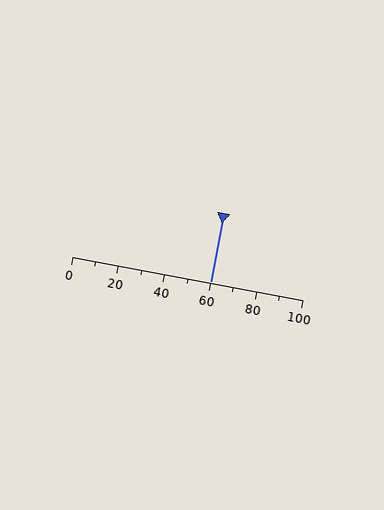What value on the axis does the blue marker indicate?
The marker indicates approximately 60.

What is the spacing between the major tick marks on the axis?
The major ticks are spaced 20 apart.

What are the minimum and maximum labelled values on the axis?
The axis runs from 0 to 100.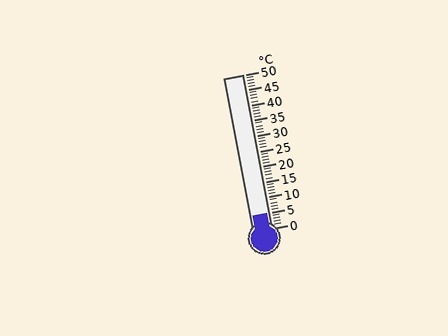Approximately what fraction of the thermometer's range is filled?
The thermometer is filled to approximately 10% of its range.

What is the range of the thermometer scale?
The thermometer scale ranges from 0°C to 50°C.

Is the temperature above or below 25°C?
The temperature is below 25°C.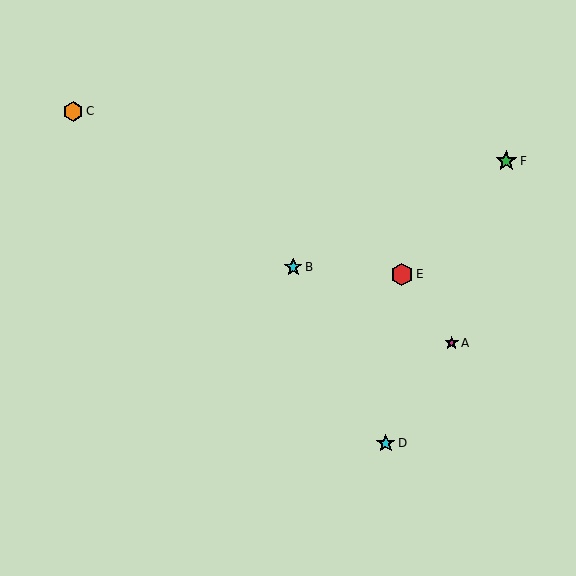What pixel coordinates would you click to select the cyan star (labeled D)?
Click at (386, 443) to select the cyan star D.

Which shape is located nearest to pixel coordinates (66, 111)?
The orange hexagon (labeled C) at (73, 111) is nearest to that location.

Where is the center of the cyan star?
The center of the cyan star is at (386, 443).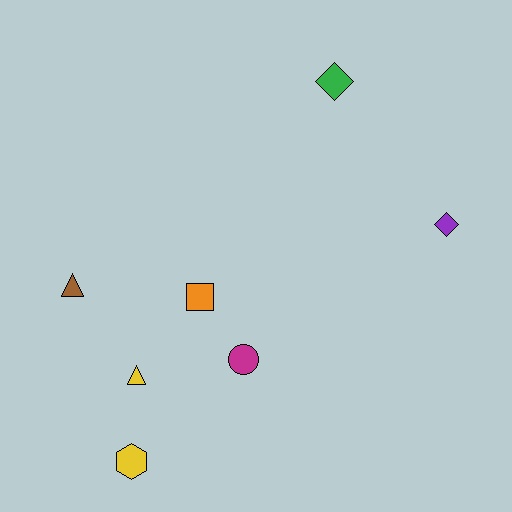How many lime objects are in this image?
There are no lime objects.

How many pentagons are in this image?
There are no pentagons.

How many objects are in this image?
There are 7 objects.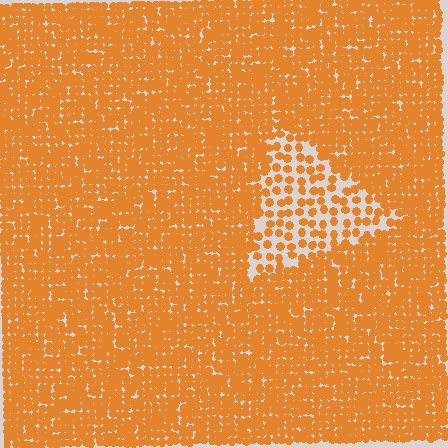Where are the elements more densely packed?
The elements are more densely packed outside the triangle boundary.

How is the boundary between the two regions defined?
The boundary is defined by a change in element density (approximately 2.4x ratio). All elements are the same color, size, and shape.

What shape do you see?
I see a triangle.